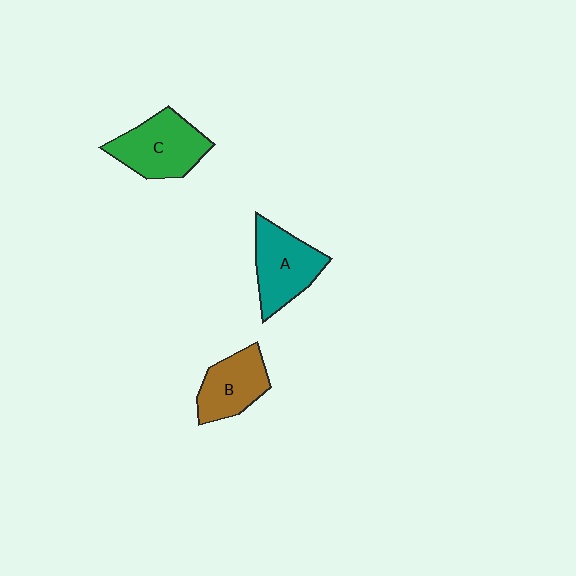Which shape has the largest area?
Shape C (green).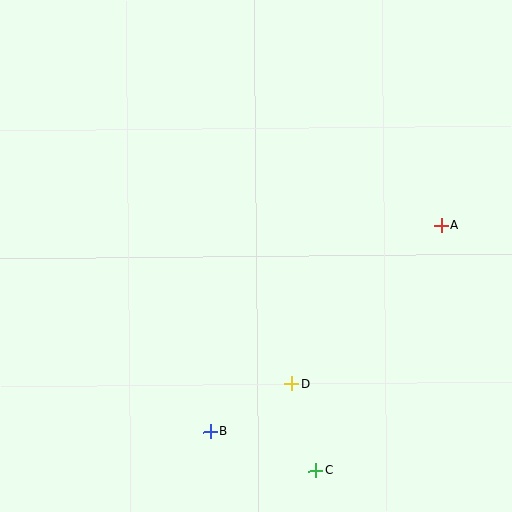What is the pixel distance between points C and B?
The distance between C and B is 113 pixels.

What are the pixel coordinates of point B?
Point B is at (210, 432).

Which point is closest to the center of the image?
Point D at (292, 384) is closest to the center.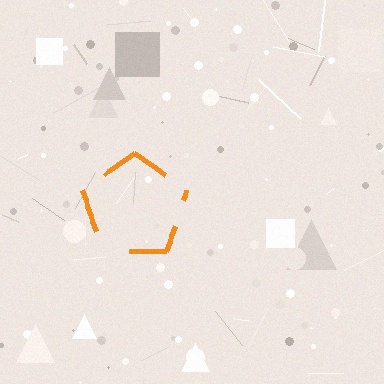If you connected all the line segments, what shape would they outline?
They would outline a pentagon.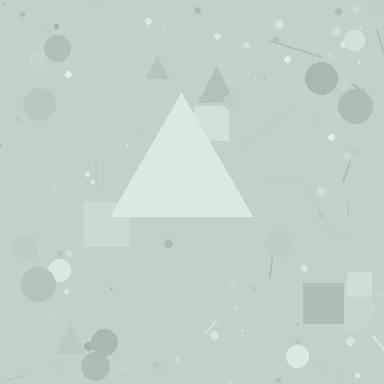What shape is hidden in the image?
A triangle is hidden in the image.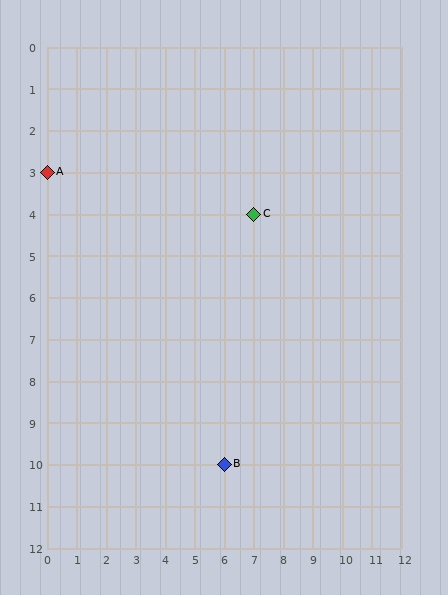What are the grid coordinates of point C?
Point C is at grid coordinates (7, 4).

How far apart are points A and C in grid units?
Points A and C are 7 columns and 1 row apart (about 7.1 grid units diagonally).